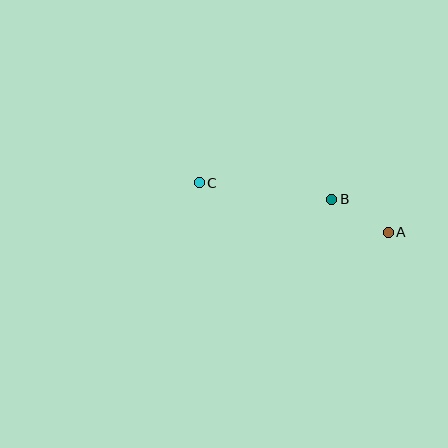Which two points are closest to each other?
Points A and B are closest to each other.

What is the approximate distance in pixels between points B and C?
The distance between B and C is approximately 133 pixels.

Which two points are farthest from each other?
Points A and C are farthest from each other.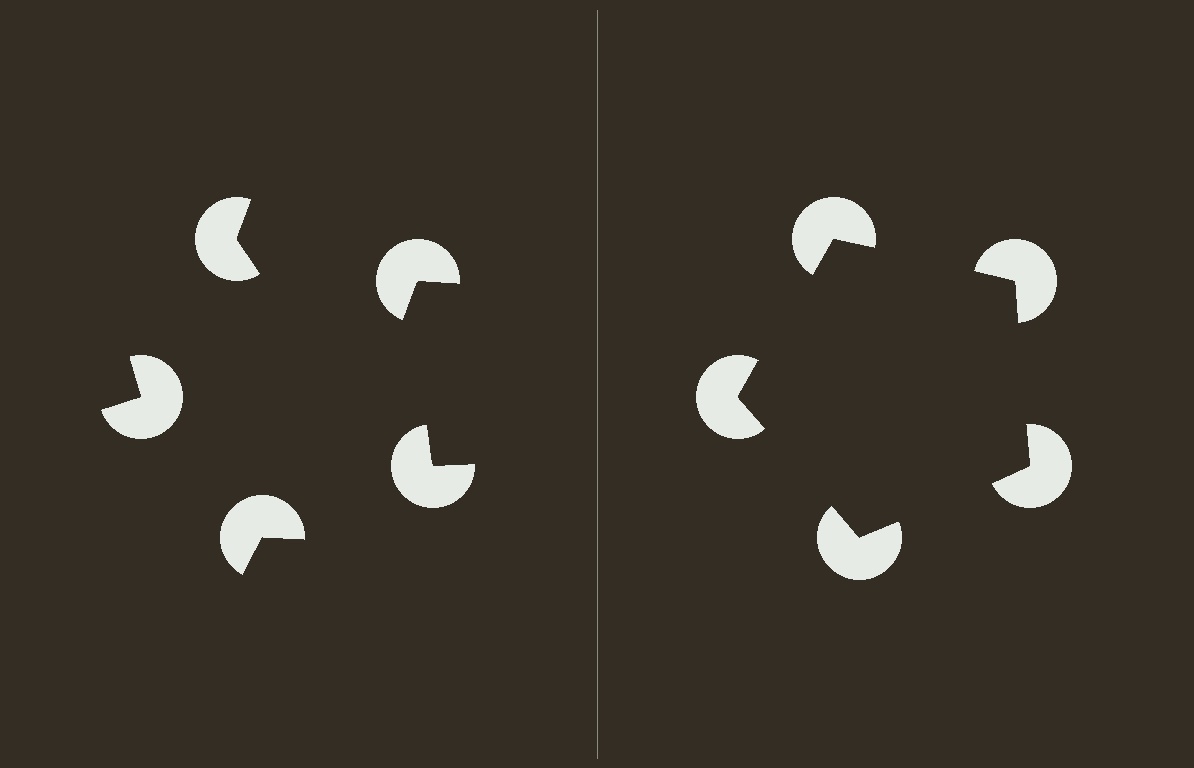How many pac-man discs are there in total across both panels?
10 — 5 on each side.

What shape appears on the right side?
An illusory pentagon.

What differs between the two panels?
The pac-man discs are positioned identically on both sides; only the wedge orientations differ. On the right they align to a pentagon; on the left they are misaligned.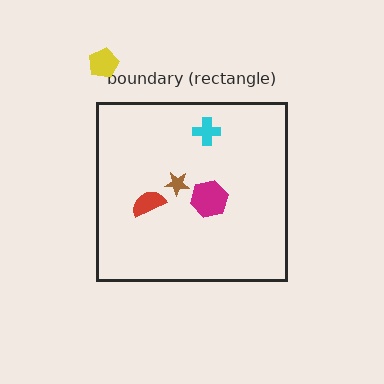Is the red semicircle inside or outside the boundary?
Inside.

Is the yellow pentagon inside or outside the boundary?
Outside.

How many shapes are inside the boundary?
4 inside, 1 outside.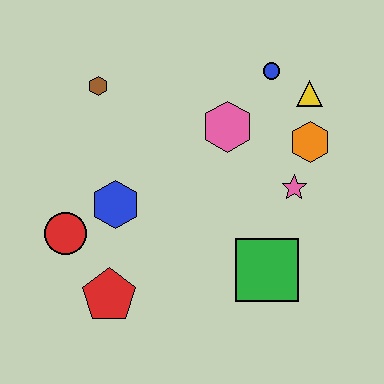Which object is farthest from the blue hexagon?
The yellow triangle is farthest from the blue hexagon.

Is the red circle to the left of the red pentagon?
Yes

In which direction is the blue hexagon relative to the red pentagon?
The blue hexagon is above the red pentagon.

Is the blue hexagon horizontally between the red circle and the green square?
Yes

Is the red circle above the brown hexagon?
No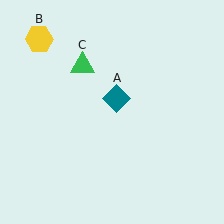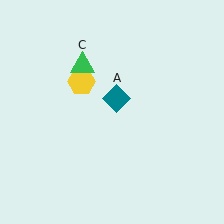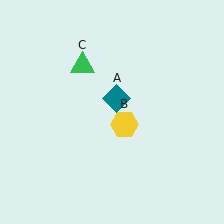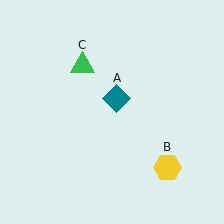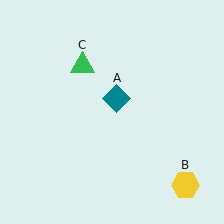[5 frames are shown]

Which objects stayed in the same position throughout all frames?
Teal diamond (object A) and green triangle (object C) remained stationary.